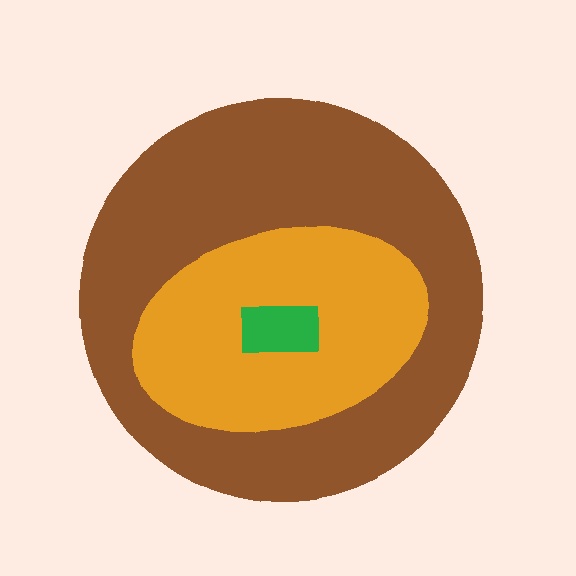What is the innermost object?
The green rectangle.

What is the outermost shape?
The brown circle.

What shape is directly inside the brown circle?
The orange ellipse.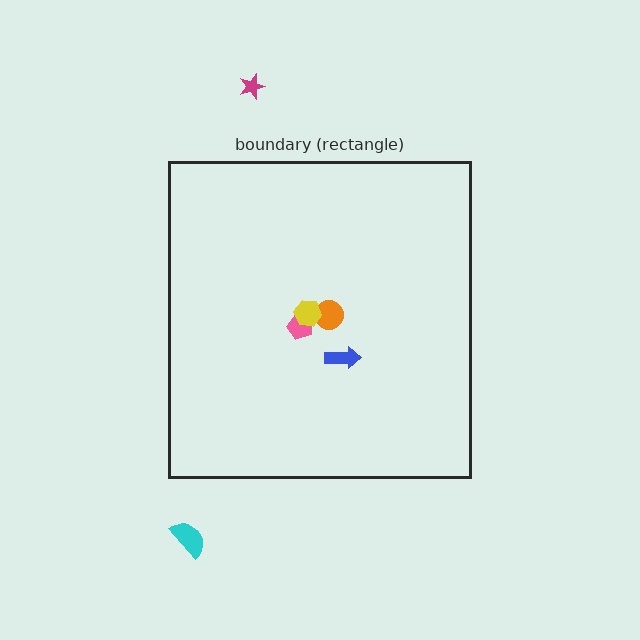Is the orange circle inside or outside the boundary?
Inside.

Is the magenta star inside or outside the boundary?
Outside.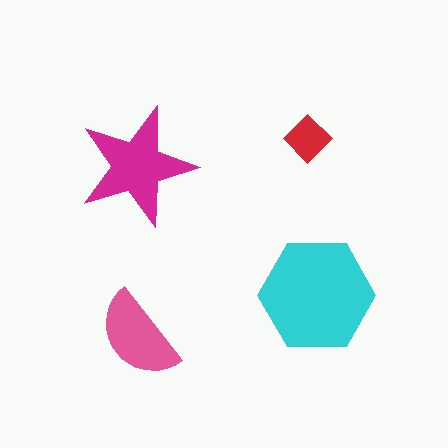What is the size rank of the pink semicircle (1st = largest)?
3rd.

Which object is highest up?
The red diamond is topmost.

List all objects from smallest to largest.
The red diamond, the pink semicircle, the magenta star, the cyan hexagon.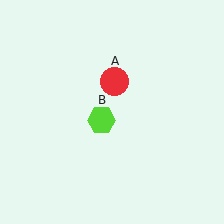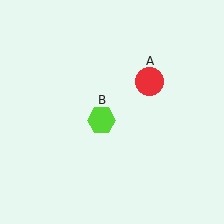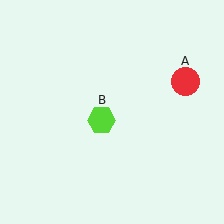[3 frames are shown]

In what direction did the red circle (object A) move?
The red circle (object A) moved right.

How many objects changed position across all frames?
1 object changed position: red circle (object A).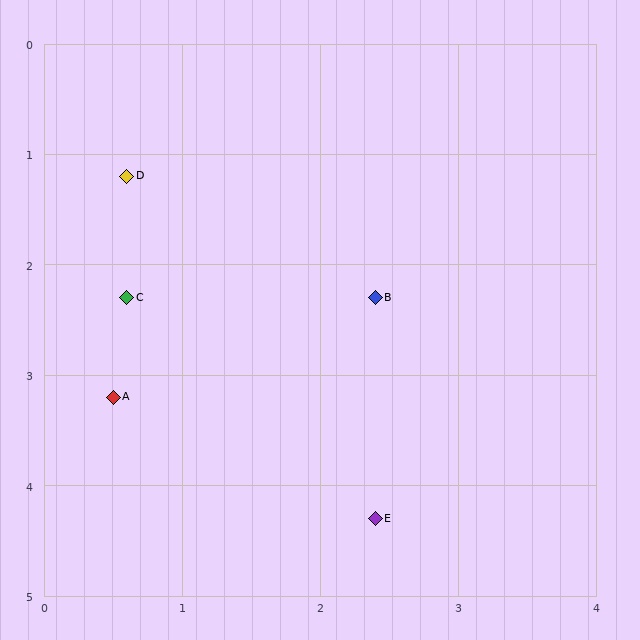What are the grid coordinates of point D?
Point D is at approximately (0.6, 1.2).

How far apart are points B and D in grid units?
Points B and D are about 2.1 grid units apart.